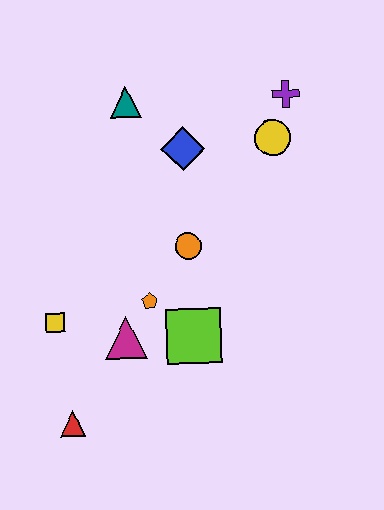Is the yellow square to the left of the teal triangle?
Yes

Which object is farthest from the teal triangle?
The red triangle is farthest from the teal triangle.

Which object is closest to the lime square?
The orange pentagon is closest to the lime square.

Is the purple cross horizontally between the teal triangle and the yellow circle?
No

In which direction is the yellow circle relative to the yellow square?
The yellow circle is to the right of the yellow square.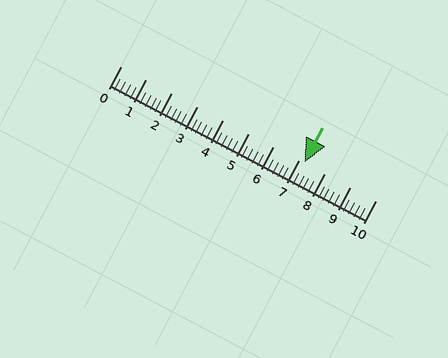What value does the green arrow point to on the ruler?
The green arrow points to approximately 7.2.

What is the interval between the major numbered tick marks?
The major tick marks are spaced 1 units apart.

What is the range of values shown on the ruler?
The ruler shows values from 0 to 10.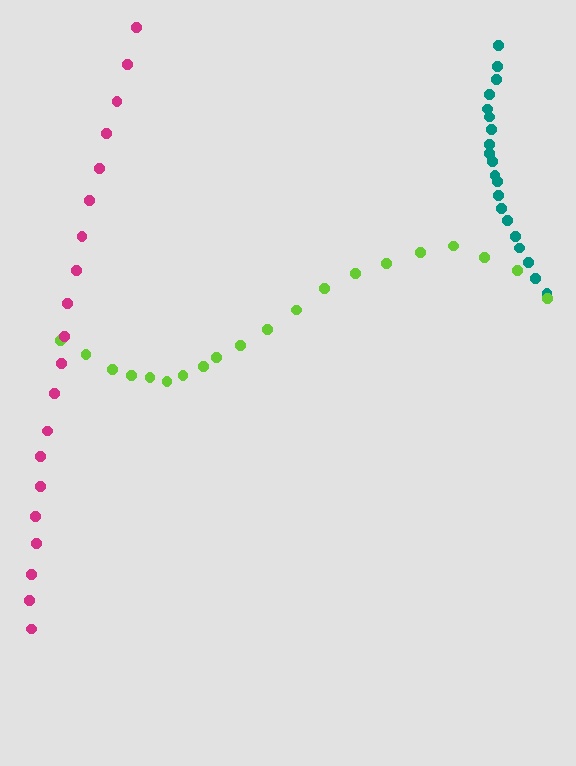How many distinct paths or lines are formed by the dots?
There are 3 distinct paths.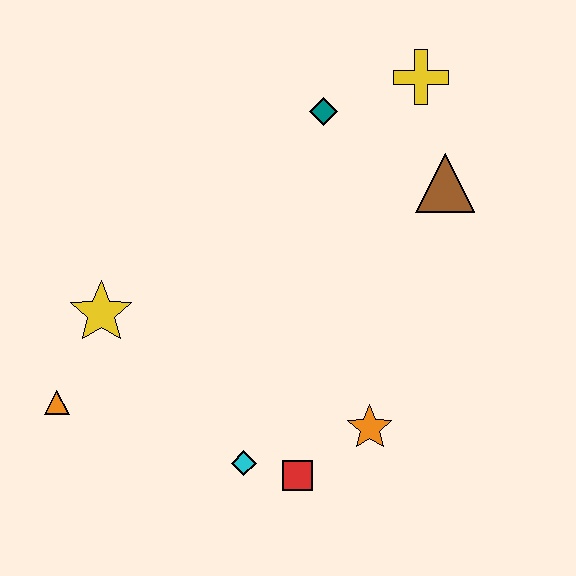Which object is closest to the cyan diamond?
The red square is closest to the cyan diamond.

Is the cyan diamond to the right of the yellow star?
Yes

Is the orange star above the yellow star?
No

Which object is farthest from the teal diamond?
The orange triangle is farthest from the teal diamond.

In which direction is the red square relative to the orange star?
The red square is to the left of the orange star.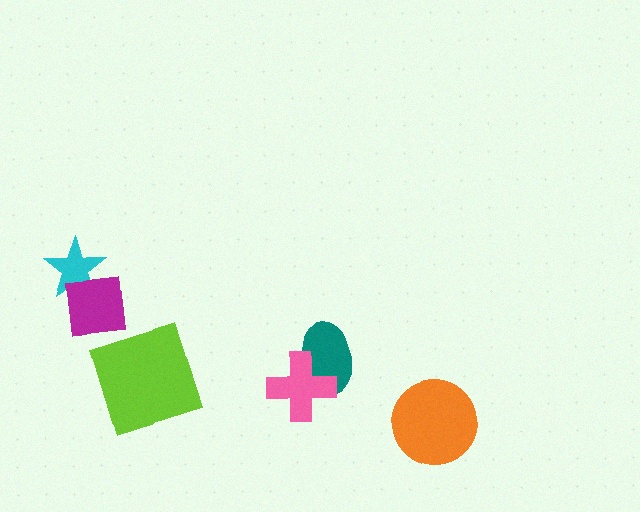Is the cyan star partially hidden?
Yes, it is partially covered by another shape.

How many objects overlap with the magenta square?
1 object overlaps with the magenta square.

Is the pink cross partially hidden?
No, no other shape covers it.